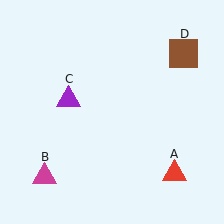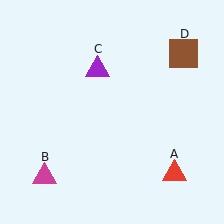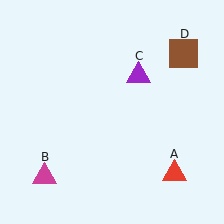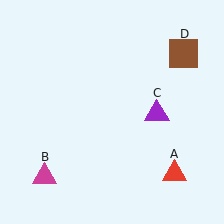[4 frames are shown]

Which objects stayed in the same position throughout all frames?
Red triangle (object A) and magenta triangle (object B) and brown square (object D) remained stationary.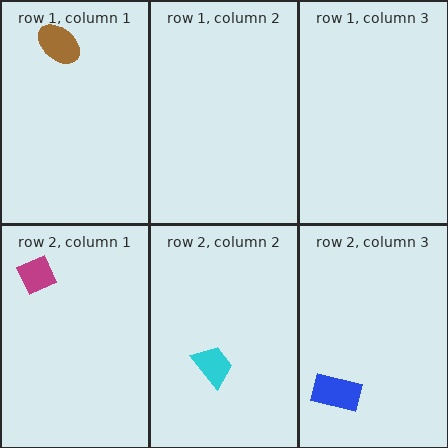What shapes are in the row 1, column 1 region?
The brown ellipse.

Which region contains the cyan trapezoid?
The row 2, column 2 region.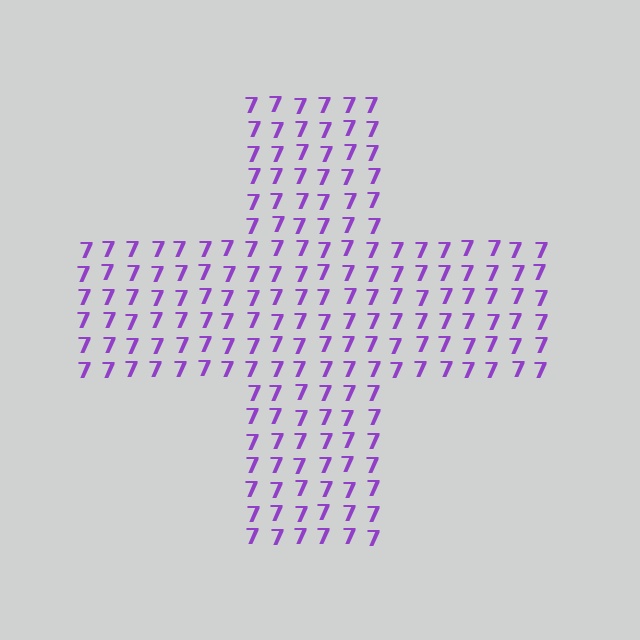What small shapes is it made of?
It is made of small digit 7's.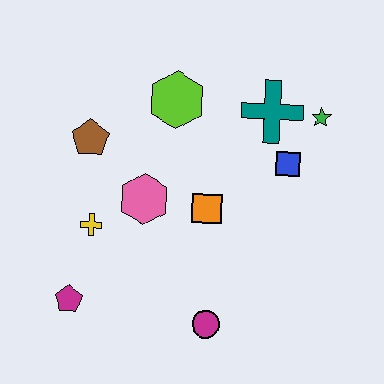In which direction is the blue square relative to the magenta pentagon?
The blue square is to the right of the magenta pentagon.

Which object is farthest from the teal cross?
The magenta pentagon is farthest from the teal cross.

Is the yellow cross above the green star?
No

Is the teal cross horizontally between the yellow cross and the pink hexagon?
No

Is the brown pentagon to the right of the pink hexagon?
No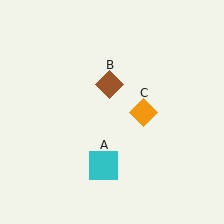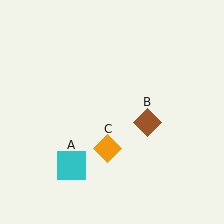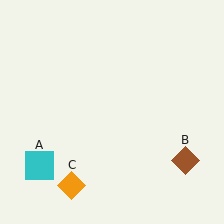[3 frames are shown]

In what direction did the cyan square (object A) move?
The cyan square (object A) moved left.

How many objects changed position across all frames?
3 objects changed position: cyan square (object A), brown diamond (object B), orange diamond (object C).